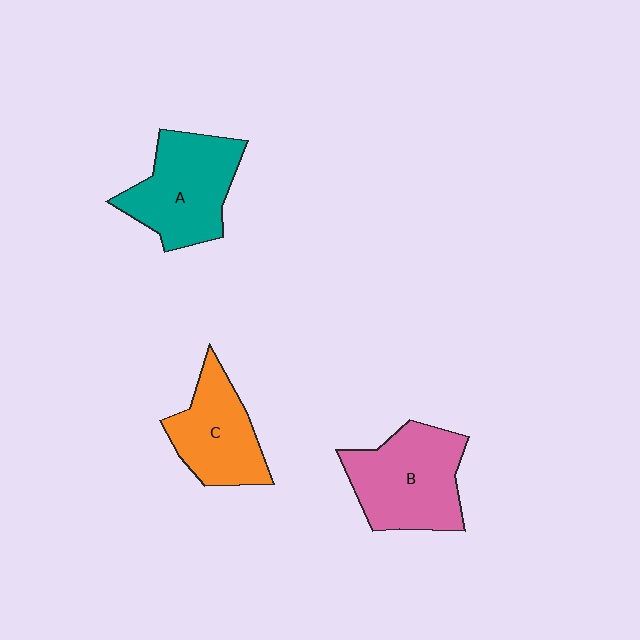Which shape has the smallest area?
Shape C (orange).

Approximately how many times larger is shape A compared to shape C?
Approximately 1.2 times.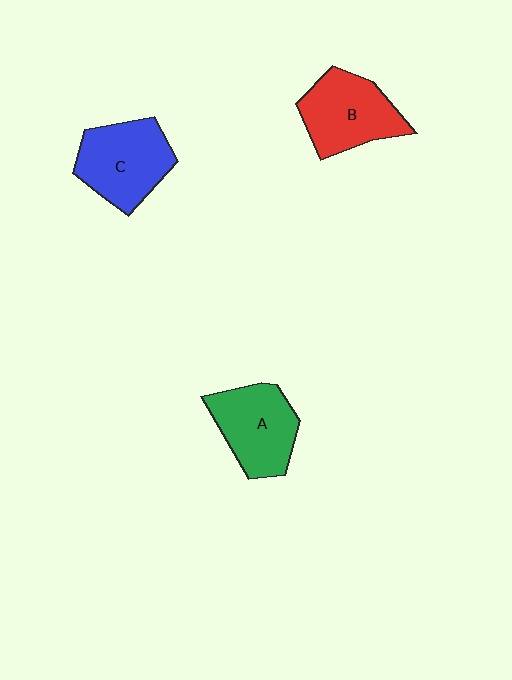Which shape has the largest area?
Shape C (blue).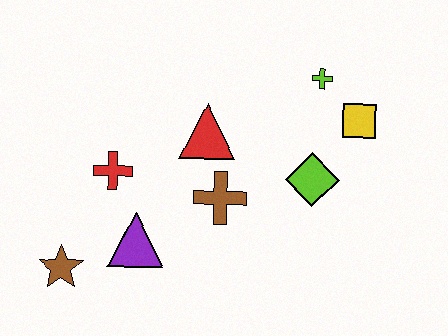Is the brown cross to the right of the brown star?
Yes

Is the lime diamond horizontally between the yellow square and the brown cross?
Yes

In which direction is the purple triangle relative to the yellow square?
The purple triangle is to the left of the yellow square.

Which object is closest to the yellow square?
The lime cross is closest to the yellow square.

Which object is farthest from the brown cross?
The brown star is farthest from the brown cross.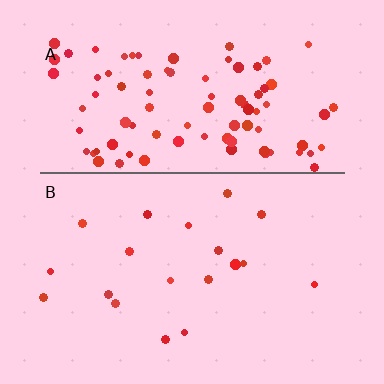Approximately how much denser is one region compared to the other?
Approximately 4.8× — region A over region B.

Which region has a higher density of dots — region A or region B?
A (the top).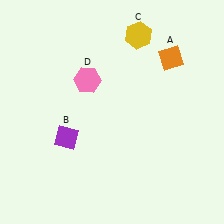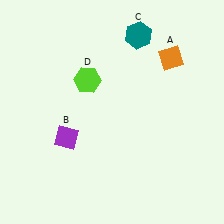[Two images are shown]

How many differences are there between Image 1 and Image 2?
There are 2 differences between the two images.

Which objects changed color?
C changed from yellow to teal. D changed from pink to lime.